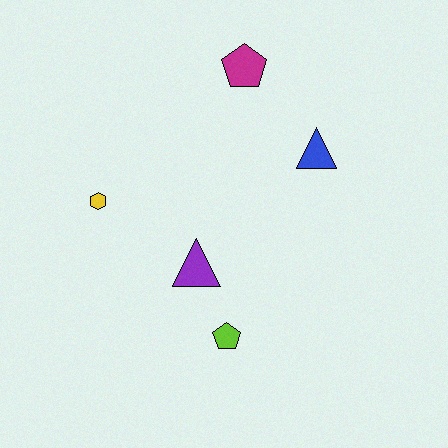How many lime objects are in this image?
There is 1 lime object.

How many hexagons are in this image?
There is 1 hexagon.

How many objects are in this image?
There are 5 objects.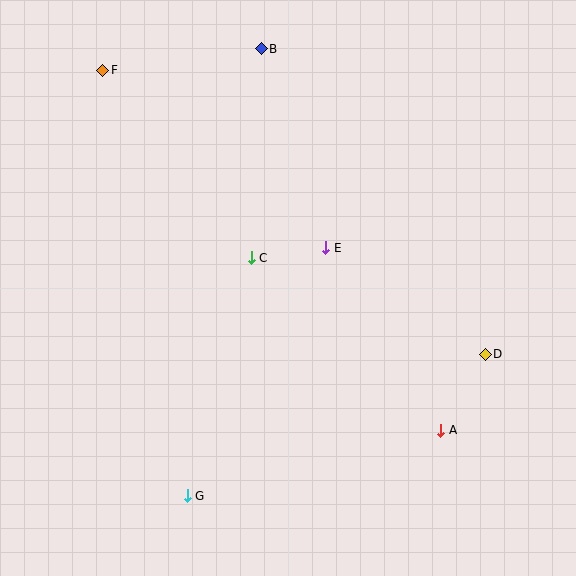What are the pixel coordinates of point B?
Point B is at (261, 49).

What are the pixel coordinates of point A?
Point A is at (441, 430).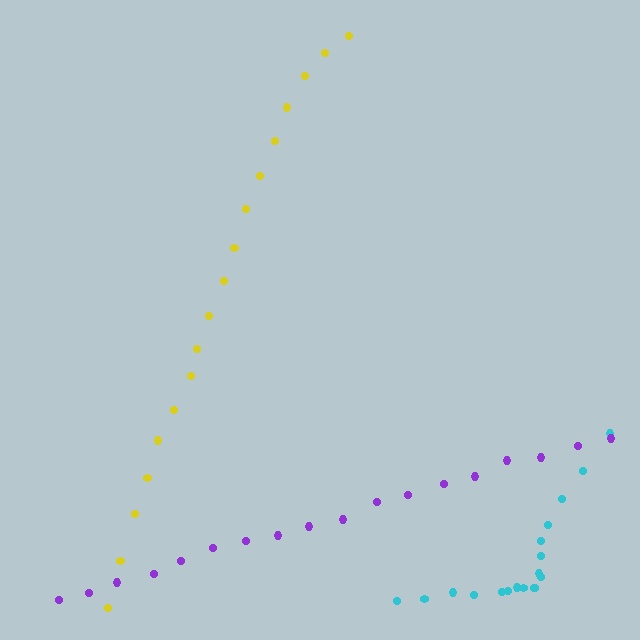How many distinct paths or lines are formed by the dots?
There are 3 distinct paths.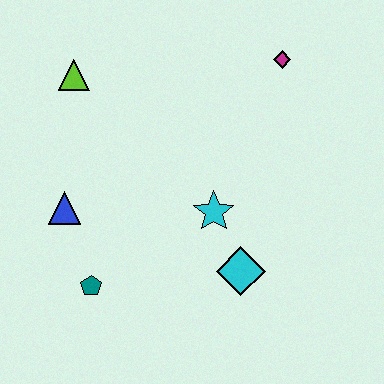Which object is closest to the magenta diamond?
The cyan star is closest to the magenta diamond.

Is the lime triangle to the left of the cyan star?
Yes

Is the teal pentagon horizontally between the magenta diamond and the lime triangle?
Yes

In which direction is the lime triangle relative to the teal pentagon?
The lime triangle is above the teal pentagon.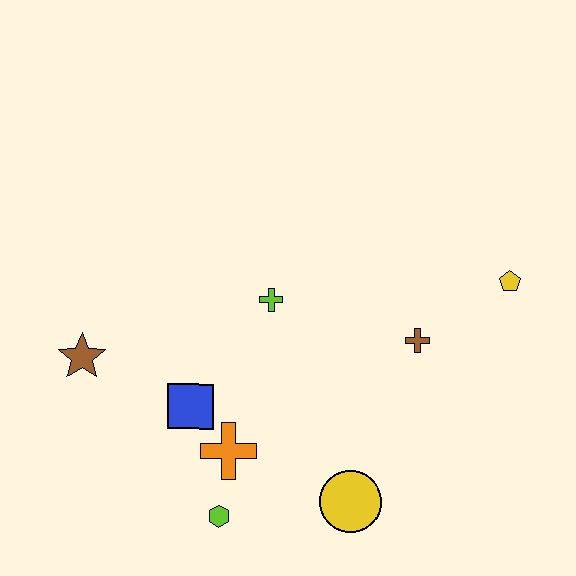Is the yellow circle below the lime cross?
Yes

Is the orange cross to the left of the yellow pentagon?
Yes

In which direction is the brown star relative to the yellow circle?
The brown star is to the left of the yellow circle.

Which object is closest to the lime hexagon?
The orange cross is closest to the lime hexagon.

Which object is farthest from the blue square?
The yellow pentagon is farthest from the blue square.